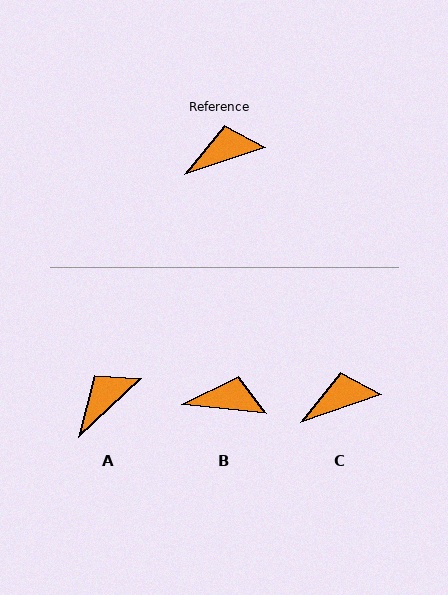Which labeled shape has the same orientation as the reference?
C.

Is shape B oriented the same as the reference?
No, it is off by about 24 degrees.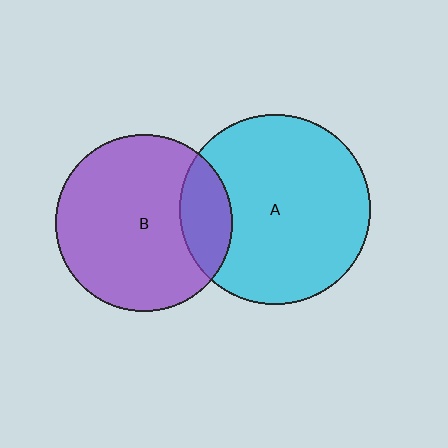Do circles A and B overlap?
Yes.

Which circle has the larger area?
Circle A (cyan).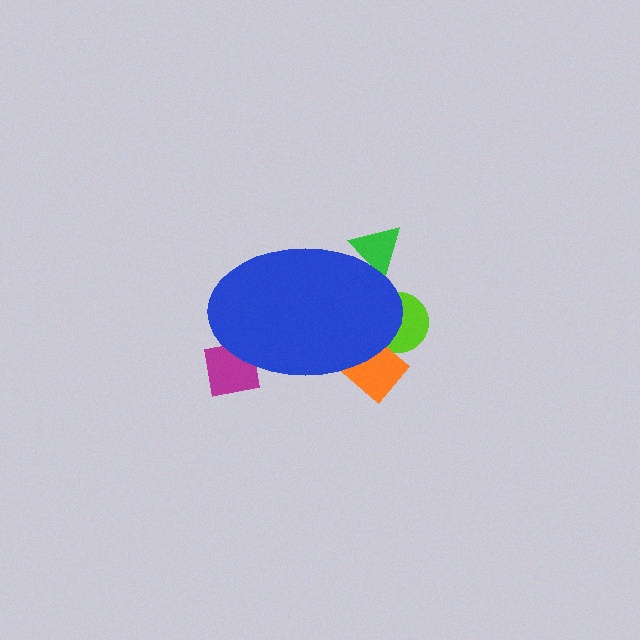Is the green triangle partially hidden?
Yes, the green triangle is partially hidden behind the blue ellipse.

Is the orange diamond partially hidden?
Yes, the orange diamond is partially hidden behind the blue ellipse.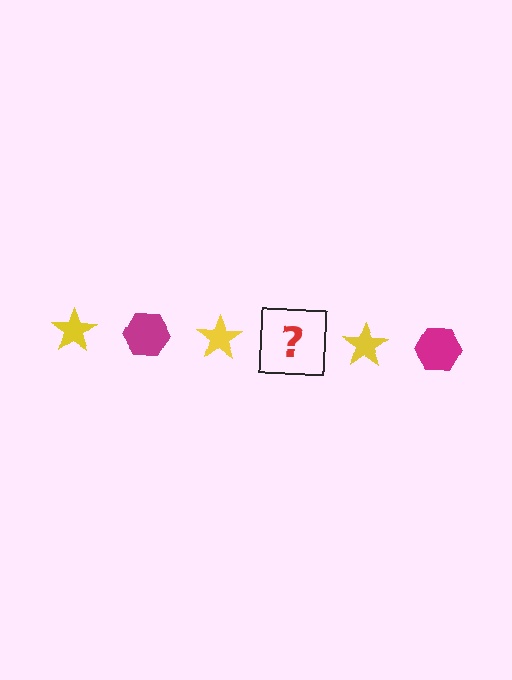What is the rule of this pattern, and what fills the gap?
The rule is that the pattern alternates between yellow star and magenta hexagon. The gap should be filled with a magenta hexagon.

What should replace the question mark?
The question mark should be replaced with a magenta hexagon.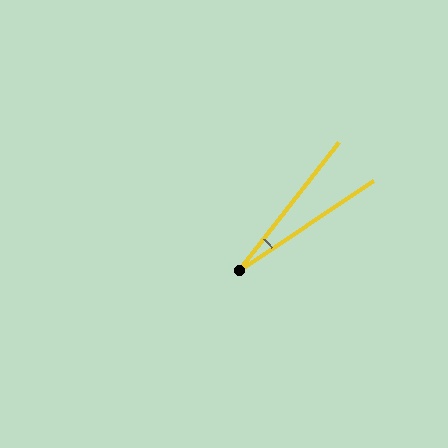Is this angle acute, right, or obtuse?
It is acute.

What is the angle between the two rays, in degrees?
Approximately 18 degrees.